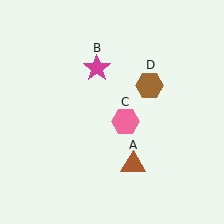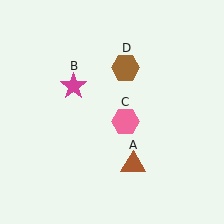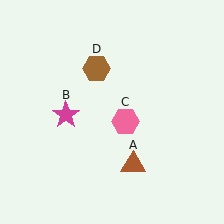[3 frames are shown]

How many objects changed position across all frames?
2 objects changed position: magenta star (object B), brown hexagon (object D).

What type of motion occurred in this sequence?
The magenta star (object B), brown hexagon (object D) rotated counterclockwise around the center of the scene.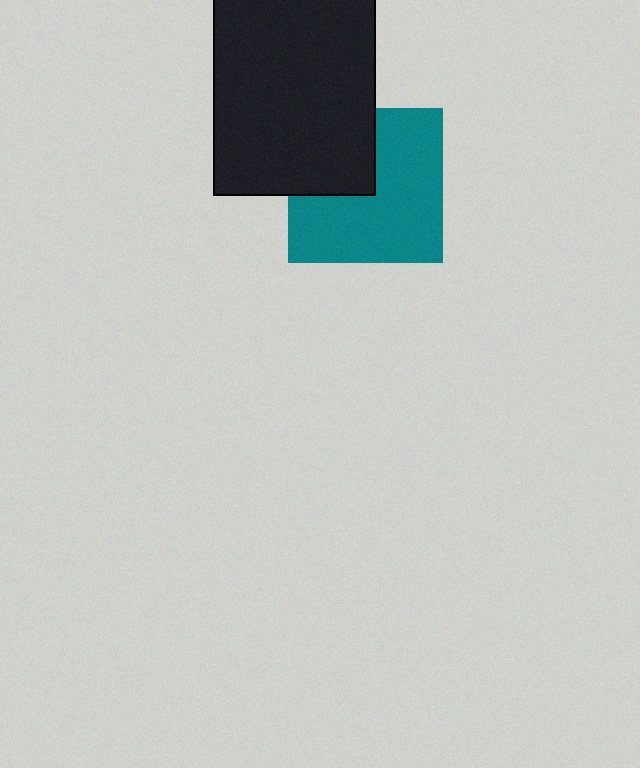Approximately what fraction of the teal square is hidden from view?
Roughly 32% of the teal square is hidden behind the black rectangle.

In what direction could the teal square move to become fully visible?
The teal square could move toward the lower-right. That would shift it out from behind the black rectangle entirely.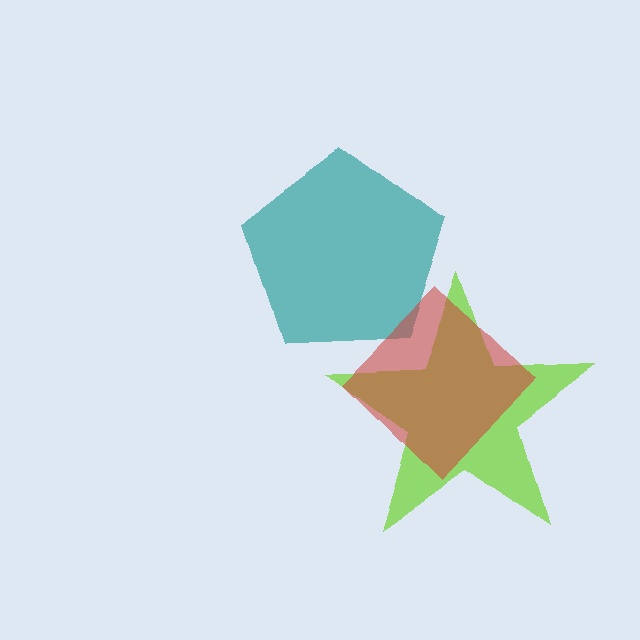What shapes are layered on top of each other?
The layered shapes are: a teal pentagon, a lime star, a red diamond.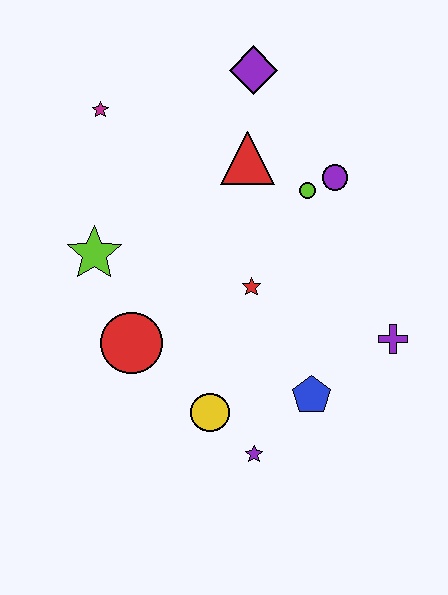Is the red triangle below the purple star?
No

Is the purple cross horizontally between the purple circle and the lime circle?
No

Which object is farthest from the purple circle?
The purple star is farthest from the purple circle.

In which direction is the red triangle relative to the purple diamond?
The red triangle is below the purple diamond.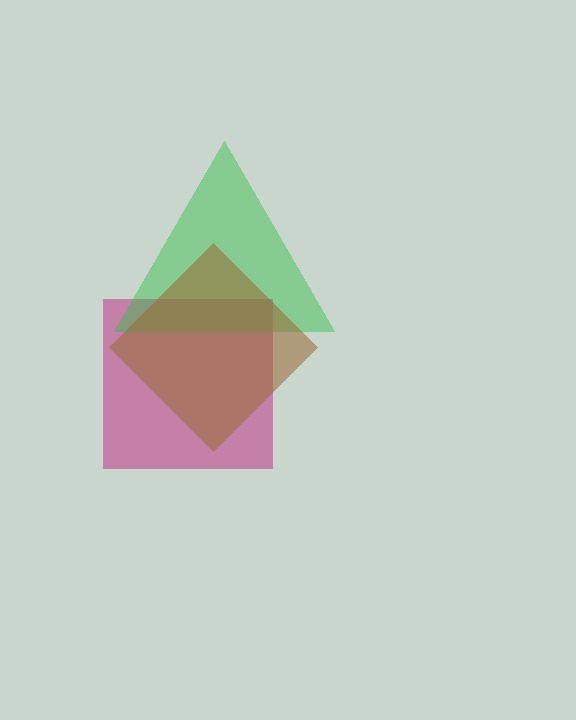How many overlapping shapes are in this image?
There are 3 overlapping shapes in the image.